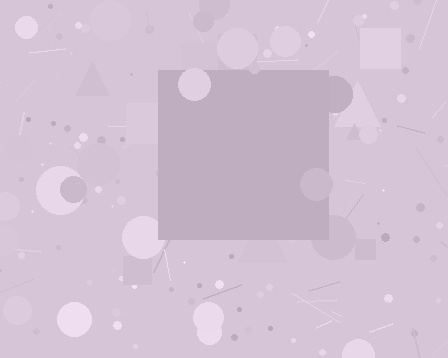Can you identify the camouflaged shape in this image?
The camouflaged shape is a square.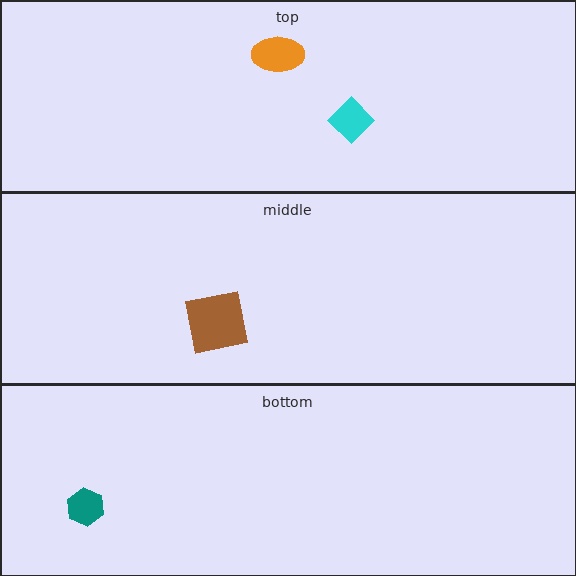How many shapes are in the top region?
2.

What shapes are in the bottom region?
The teal hexagon.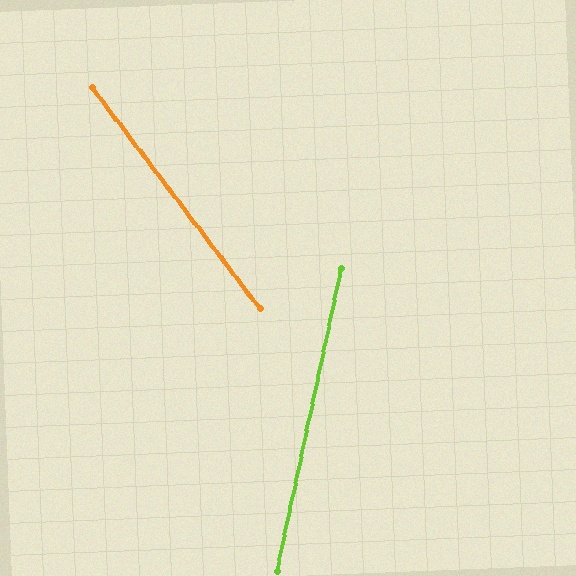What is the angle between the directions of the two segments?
Approximately 49 degrees.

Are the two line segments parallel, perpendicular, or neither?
Neither parallel nor perpendicular — they differ by about 49°.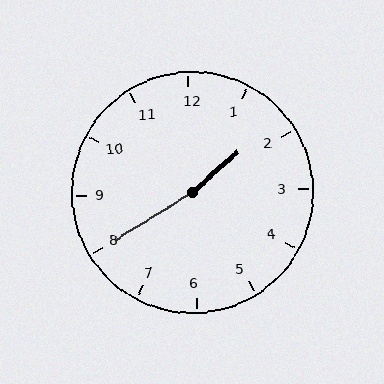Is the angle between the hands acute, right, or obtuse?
It is obtuse.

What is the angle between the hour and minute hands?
Approximately 170 degrees.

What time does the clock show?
1:40.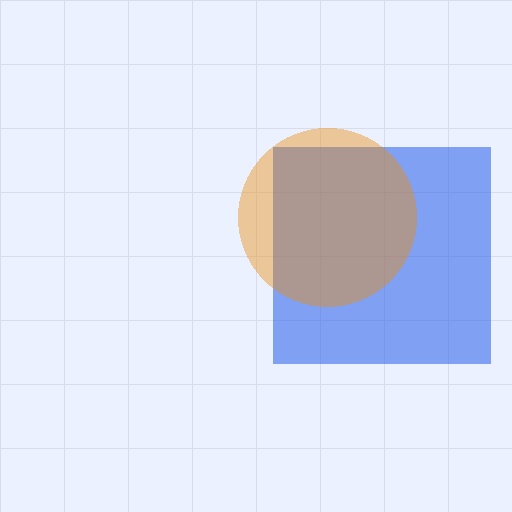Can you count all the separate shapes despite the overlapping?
Yes, there are 2 separate shapes.